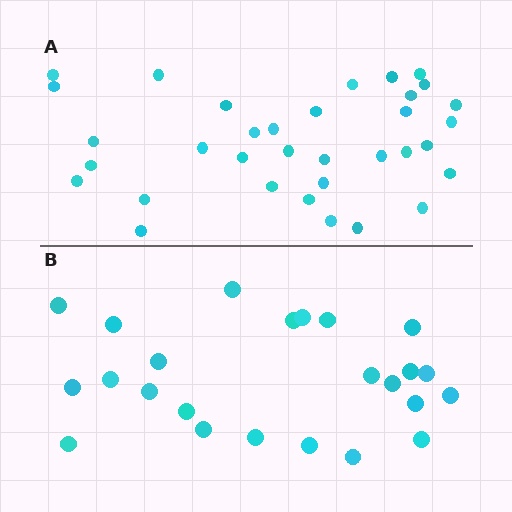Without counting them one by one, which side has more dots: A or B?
Region A (the top region) has more dots.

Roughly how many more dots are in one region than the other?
Region A has roughly 10 or so more dots than region B.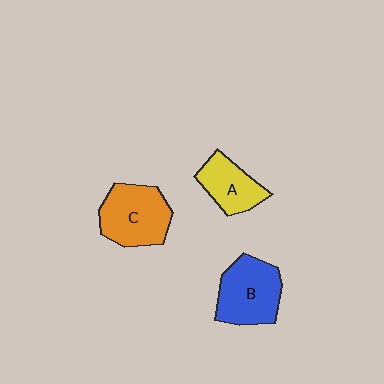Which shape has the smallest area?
Shape A (yellow).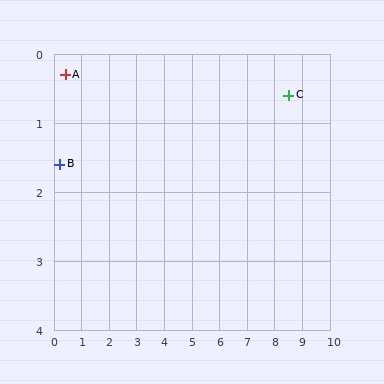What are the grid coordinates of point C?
Point C is at approximately (8.5, 0.6).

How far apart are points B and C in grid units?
Points B and C are about 8.4 grid units apart.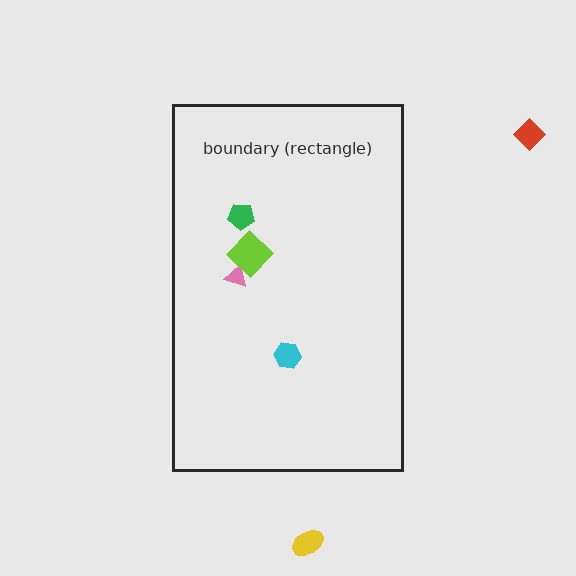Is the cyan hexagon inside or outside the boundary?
Inside.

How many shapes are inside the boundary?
4 inside, 2 outside.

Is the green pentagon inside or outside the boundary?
Inside.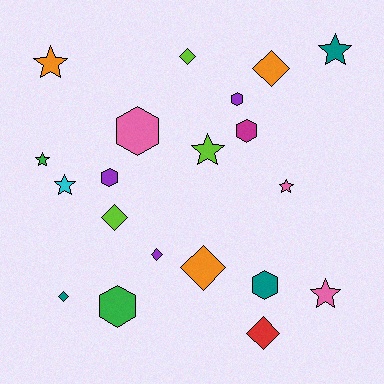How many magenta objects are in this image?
There is 1 magenta object.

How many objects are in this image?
There are 20 objects.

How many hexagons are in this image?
There are 6 hexagons.